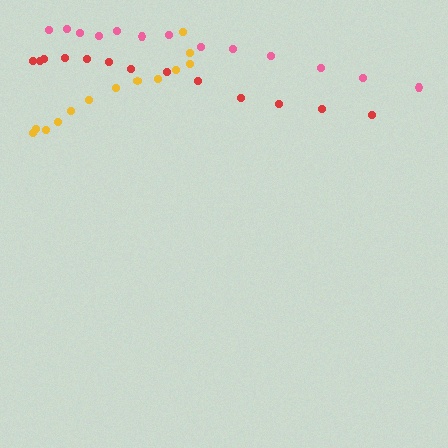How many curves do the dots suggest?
There are 3 distinct paths.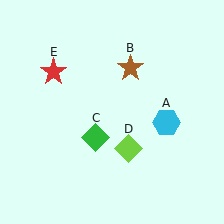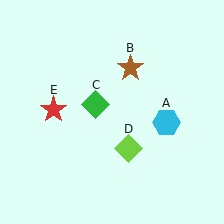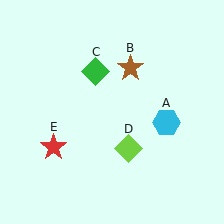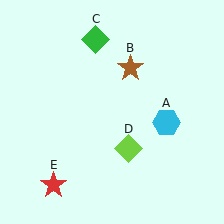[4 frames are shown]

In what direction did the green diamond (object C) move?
The green diamond (object C) moved up.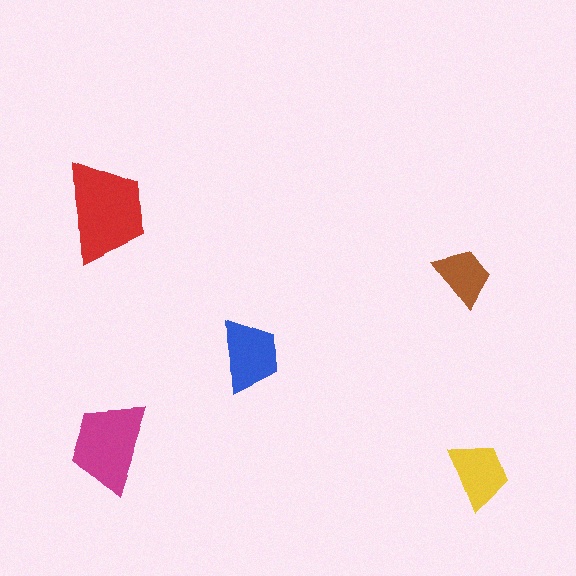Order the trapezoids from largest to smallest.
the red one, the magenta one, the blue one, the yellow one, the brown one.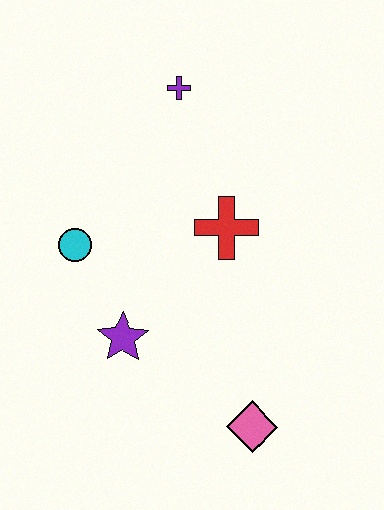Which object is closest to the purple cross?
The red cross is closest to the purple cross.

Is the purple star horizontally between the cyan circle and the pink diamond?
Yes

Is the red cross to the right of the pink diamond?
No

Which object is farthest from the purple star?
The purple cross is farthest from the purple star.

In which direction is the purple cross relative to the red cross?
The purple cross is above the red cross.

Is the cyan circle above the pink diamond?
Yes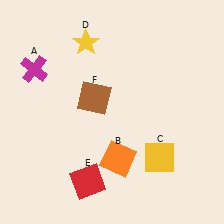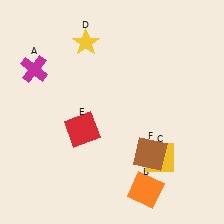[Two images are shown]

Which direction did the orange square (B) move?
The orange square (B) moved down.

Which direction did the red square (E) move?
The red square (E) moved up.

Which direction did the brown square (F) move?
The brown square (F) moved right.